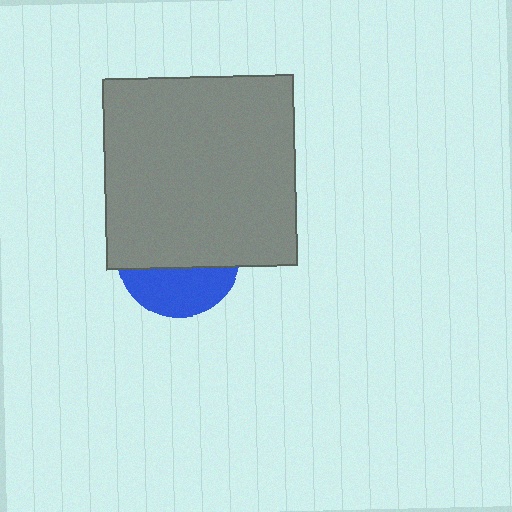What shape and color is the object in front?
The object in front is a gray square.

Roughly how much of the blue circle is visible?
A small part of it is visible (roughly 37%).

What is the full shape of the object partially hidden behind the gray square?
The partially hidden object is a blue circle.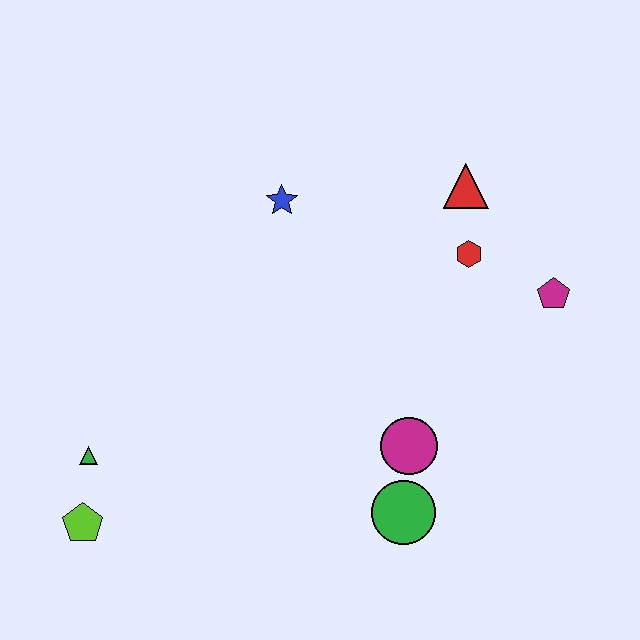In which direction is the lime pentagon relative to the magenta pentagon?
The lime pentagon is to the left of the magenta pentagon.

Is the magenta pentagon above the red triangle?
No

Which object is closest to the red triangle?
The red hexagon is closest to the red triangle.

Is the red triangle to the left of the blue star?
No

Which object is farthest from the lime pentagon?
The magenta pentagon is farthest from the lime pentagon.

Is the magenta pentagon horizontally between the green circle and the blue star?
No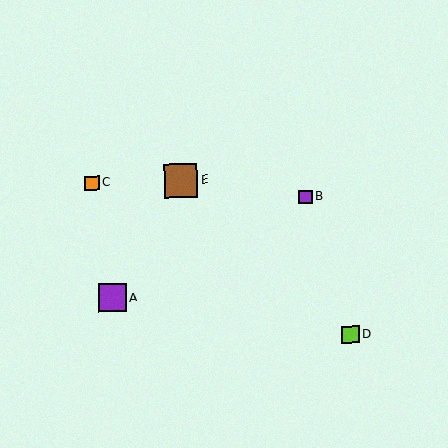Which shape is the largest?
The brown square (labeled E) is the largest.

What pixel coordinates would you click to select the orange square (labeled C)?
Click at (92, 183) to select the orange square C.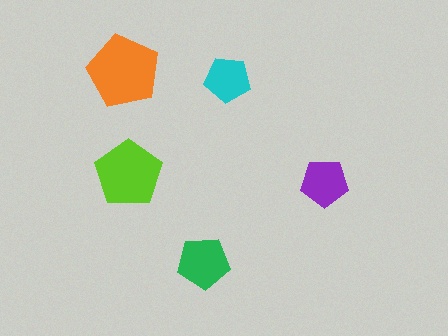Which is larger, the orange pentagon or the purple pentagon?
The orange one.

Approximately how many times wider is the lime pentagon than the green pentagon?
About 1.5 times wider.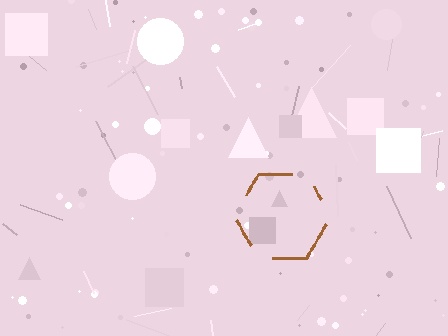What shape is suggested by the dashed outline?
The dashed outline suggests a hexagon.